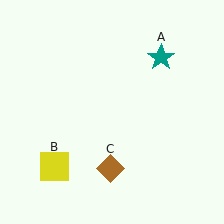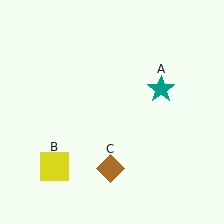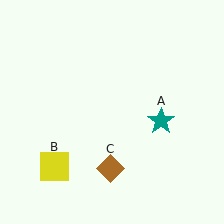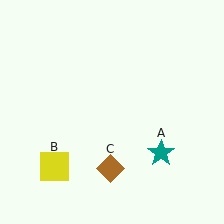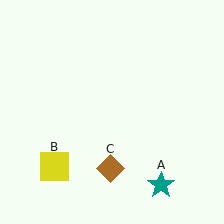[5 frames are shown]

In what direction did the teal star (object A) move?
The teal star (object A) moved down.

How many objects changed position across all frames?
1 object changed position: teal star (object A).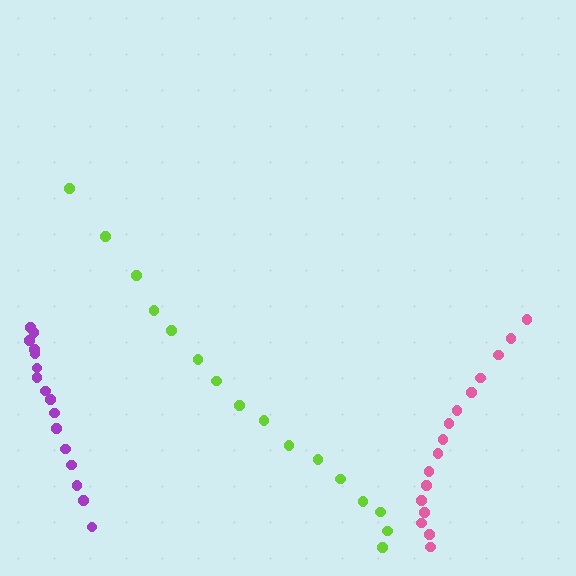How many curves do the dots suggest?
There are 3 distinct paths.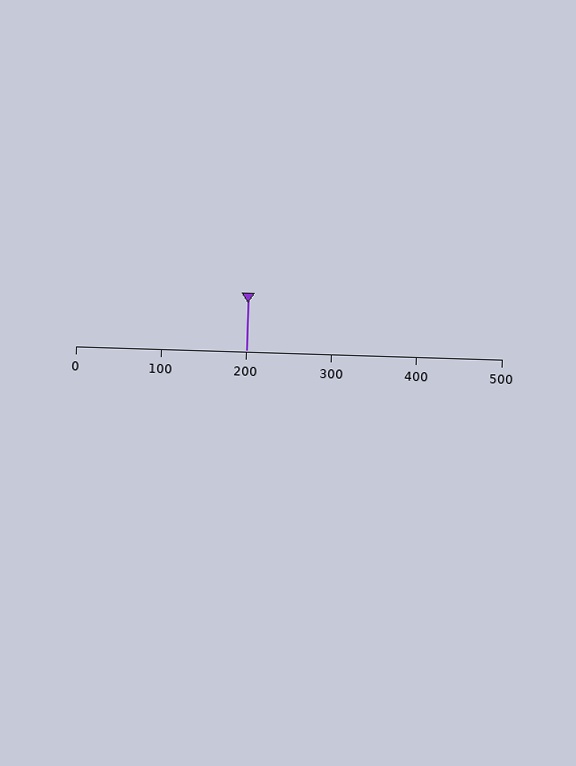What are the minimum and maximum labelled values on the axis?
The axis runs from 0 to 500.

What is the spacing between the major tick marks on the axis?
The major ticks are spaced 100 apart.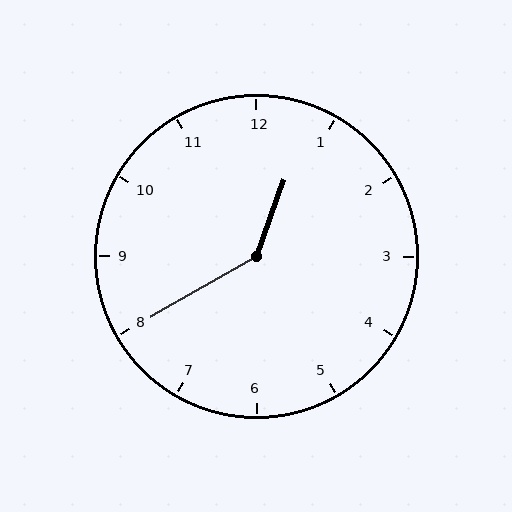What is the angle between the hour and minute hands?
Approximately 140 degrees.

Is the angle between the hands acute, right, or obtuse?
It is obtuse.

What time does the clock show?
12:40.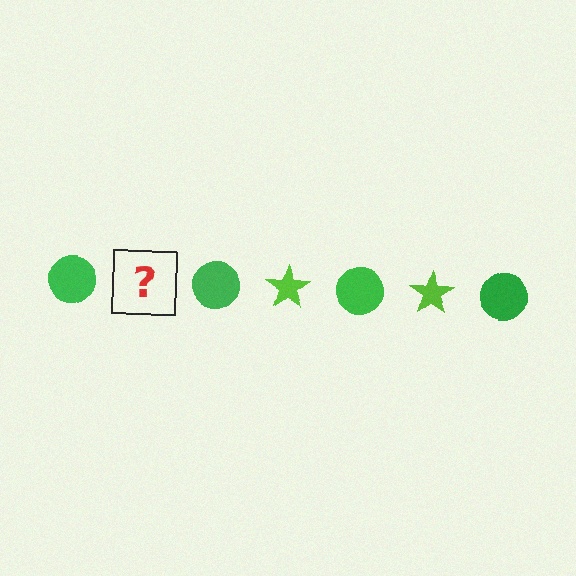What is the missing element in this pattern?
The missing element is a lime star.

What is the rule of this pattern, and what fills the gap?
The rule is that the pattern alternates between green circle and lime star. The gap should be filled with a lime star.